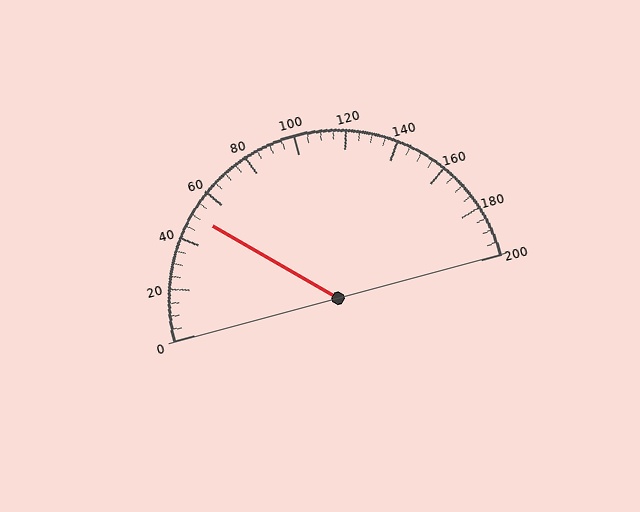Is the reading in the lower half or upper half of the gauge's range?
The reading is in the lower half of the range (0 to 200).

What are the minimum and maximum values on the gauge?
The gauge ranges from 0 to 200.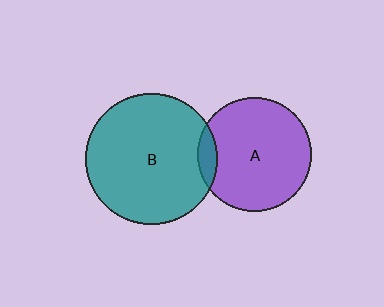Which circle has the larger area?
Circle B (teal).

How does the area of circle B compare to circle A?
Approximately 1.3 times.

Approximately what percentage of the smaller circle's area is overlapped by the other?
Approximately 10%.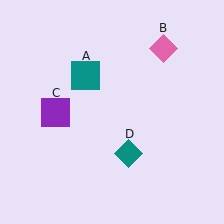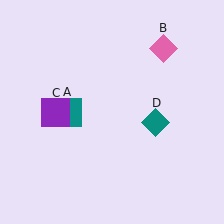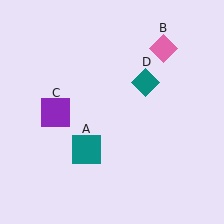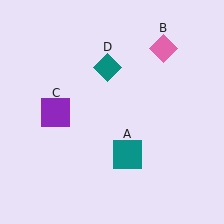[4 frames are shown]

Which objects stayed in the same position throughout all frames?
Pink diamond (object B) and purple square (object C) remained stationary.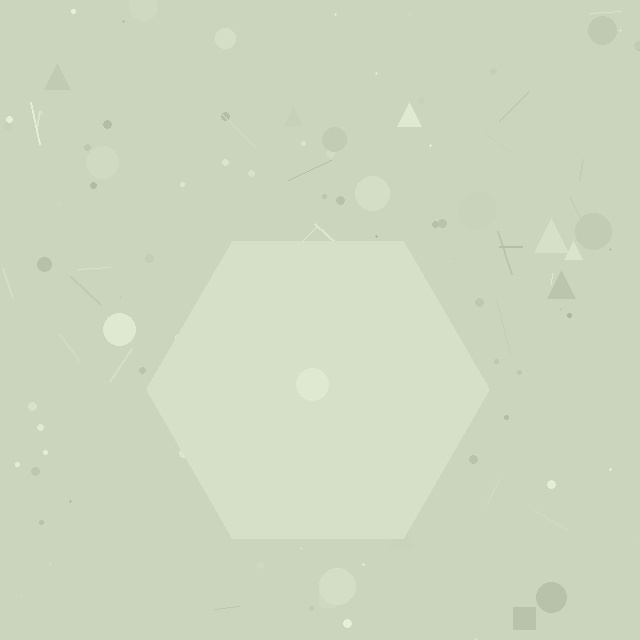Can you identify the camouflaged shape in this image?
The camouflaged shape is a hexagon.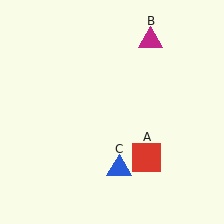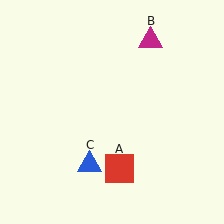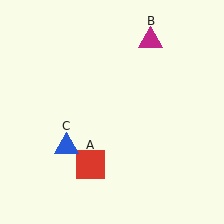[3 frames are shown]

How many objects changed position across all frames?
2 objects changed position: red square (object A), blue triangle (object C).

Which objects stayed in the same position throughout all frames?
Magenta triangle (object B) remained stationary.